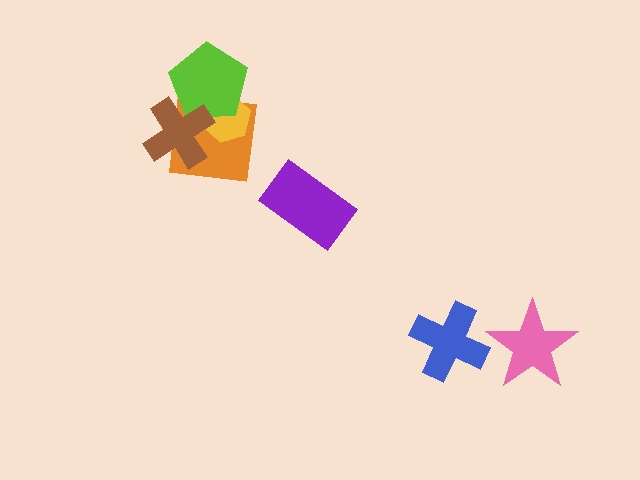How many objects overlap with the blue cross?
0 objects overlap with the blue cross.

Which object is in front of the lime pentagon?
The brown cross is in front of the lime pentagon.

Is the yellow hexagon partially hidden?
Yes, it is partially covered by another shape.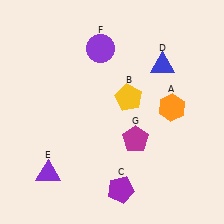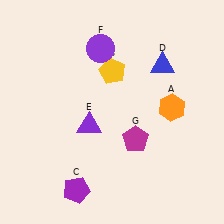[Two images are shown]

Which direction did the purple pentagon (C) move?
The purple pentagon (C) moved left.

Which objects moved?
The objects that moved are: the yellow pentagon (B), the purple pentagon (C), the purple triangle (E).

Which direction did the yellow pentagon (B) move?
The yellow pentagon (B) moved up.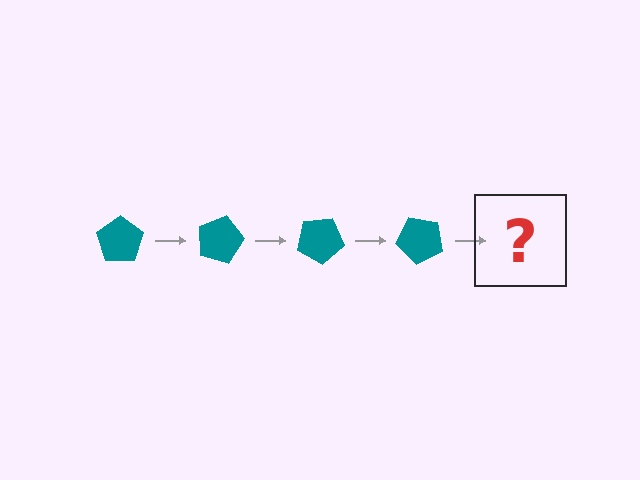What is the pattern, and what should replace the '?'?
The pattern is that the pentagon rotates 15 degrees each step. The '?' should be a teal pentagon rotated 60 degrees.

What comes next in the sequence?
The next element should be a teal pentagon rotated 60 degrees.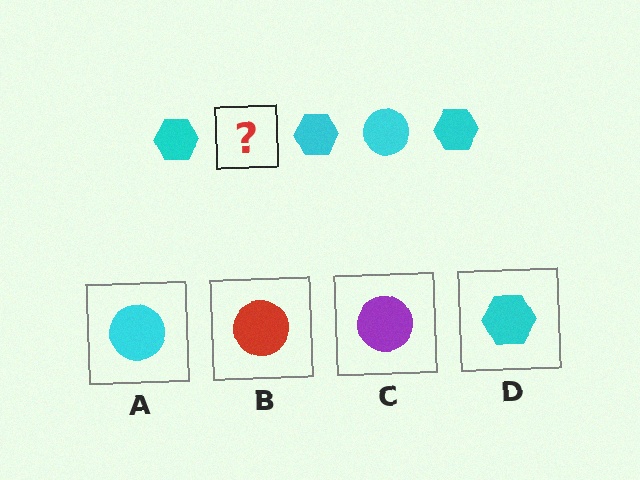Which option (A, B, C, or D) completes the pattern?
A.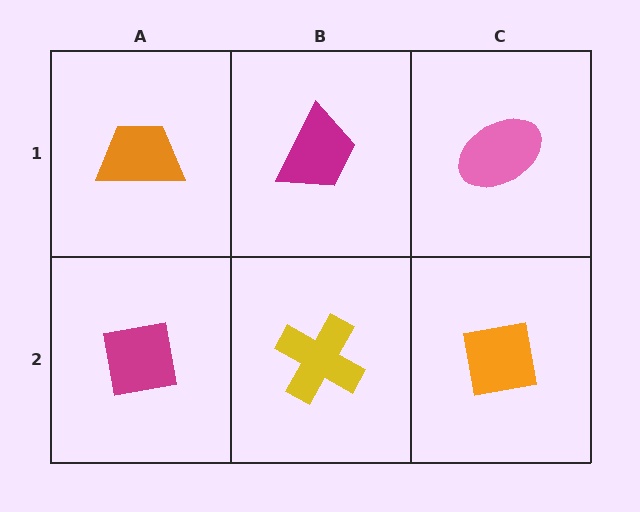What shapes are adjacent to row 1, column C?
An orange square (row 2, column C), a magenta trapezoid (row 1, column B).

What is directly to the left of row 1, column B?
An orange trapezoid.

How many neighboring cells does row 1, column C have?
2.